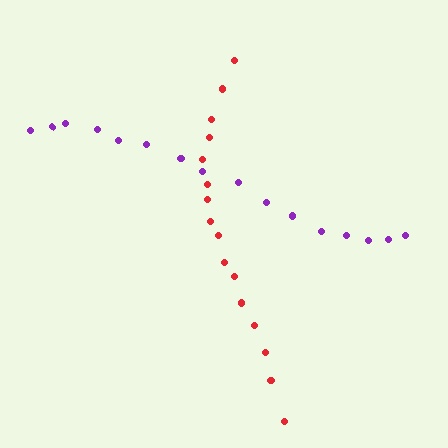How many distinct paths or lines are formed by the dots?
There are 2 distinct paths.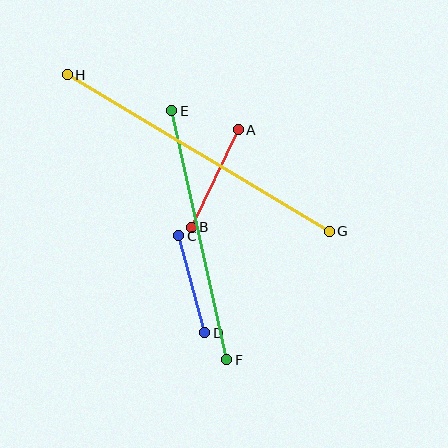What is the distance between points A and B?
The distance is approximately 108 pixels.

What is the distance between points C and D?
The distance is approximately 100 pixels.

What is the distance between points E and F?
The distance is approximately 255 pixels.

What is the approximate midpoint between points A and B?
The midpoint is at approximately (215, 178) pixels.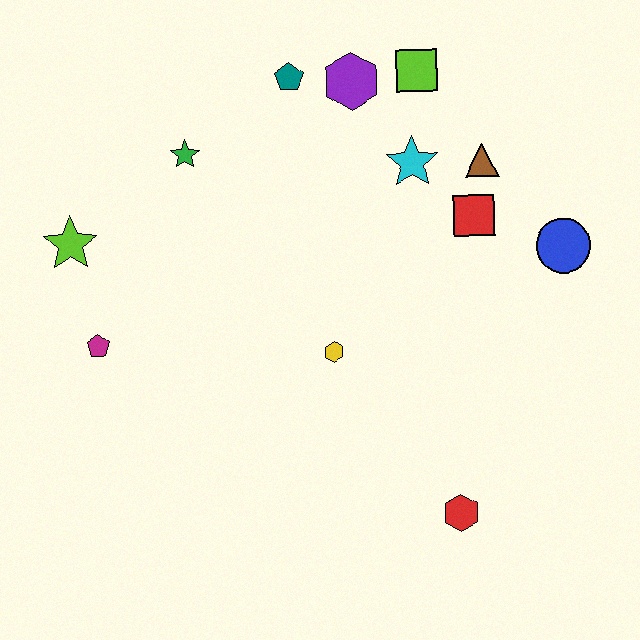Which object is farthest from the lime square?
The red hexagon is farthest from the lime square.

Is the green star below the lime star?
No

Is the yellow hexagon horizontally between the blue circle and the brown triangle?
No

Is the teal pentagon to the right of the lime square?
No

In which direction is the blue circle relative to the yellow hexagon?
The blue circle is to the right of the yellow hexagon.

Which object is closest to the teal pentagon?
The purple hexagon is closest to the teal pentagon.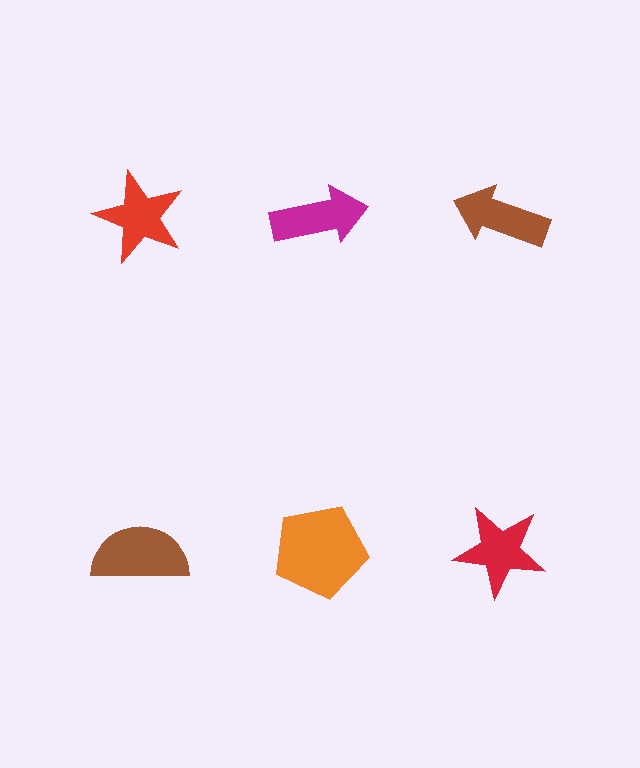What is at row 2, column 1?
A brown semicircle.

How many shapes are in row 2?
3 shapes.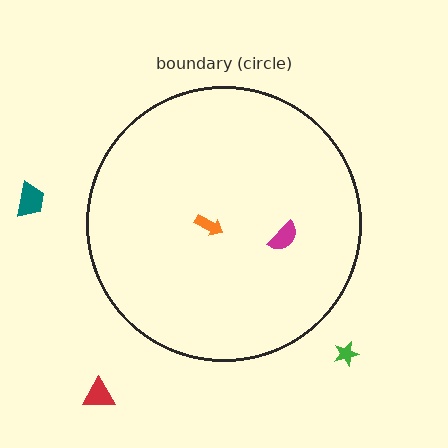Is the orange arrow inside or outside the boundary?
Inside.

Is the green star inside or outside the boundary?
Outside.